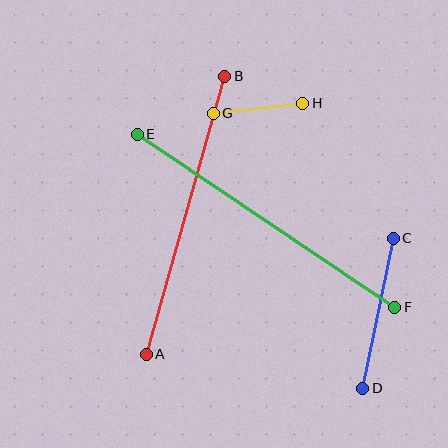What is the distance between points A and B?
The distance is approximately 289 pixels.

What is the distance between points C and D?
The distance is approximately 153 pixels.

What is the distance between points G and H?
The distance is approximately 90 pixels.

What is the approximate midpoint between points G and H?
The midpoint is at approximately (258, 108) pixels.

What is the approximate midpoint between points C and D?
The midpoint is at approximately (378, 313) pixels.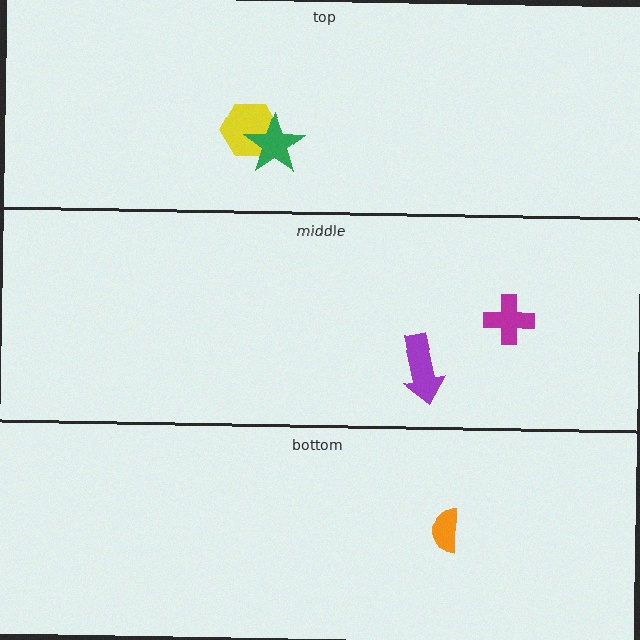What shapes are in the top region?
The yellow hexagon, the green star.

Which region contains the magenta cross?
The middle region.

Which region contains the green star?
The top region.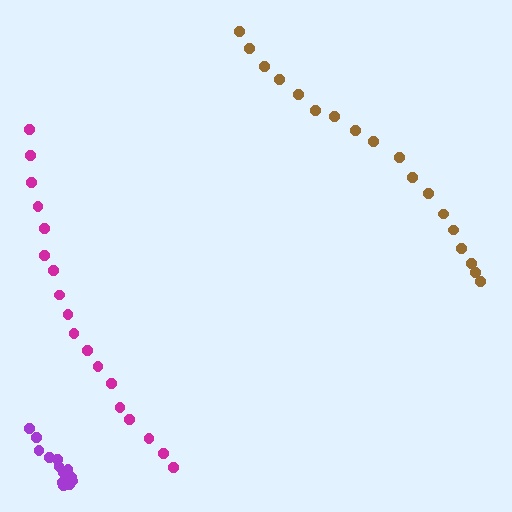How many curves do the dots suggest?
There are 3 distinct paths.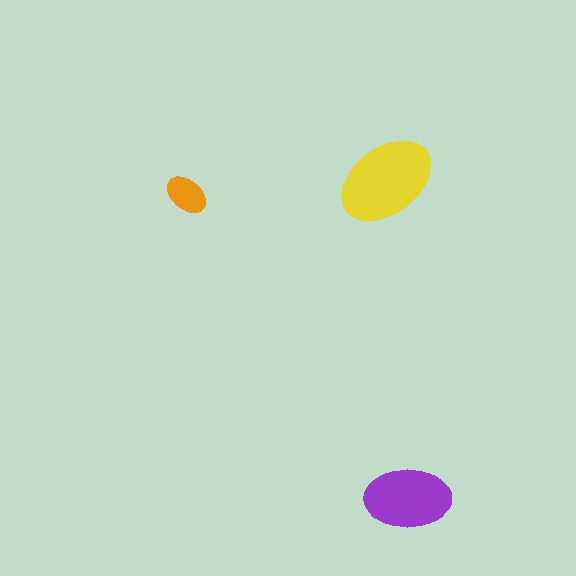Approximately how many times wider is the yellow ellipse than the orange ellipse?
About 2.5 times wider.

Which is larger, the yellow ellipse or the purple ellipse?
The yellow one.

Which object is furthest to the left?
The orange ellipse is leftmost.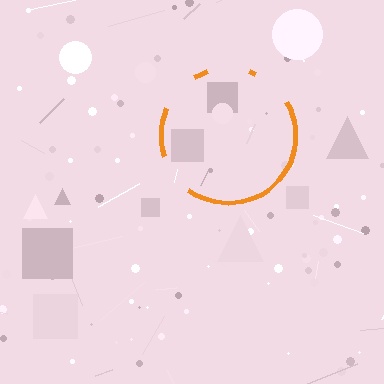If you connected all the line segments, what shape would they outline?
They would outline a circle.